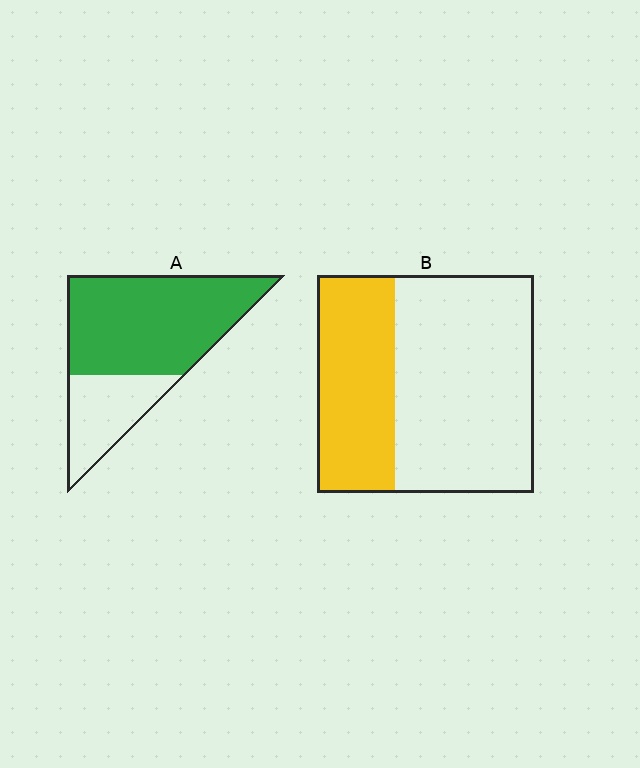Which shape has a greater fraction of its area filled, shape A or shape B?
Shape A.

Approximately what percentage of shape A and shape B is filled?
A is approximately 70% and B is approximately 35%.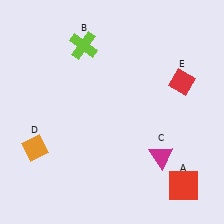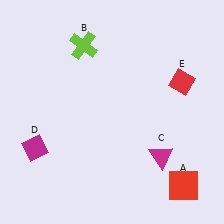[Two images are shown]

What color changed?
The diamond (D) changed from orange in Image 1 to magenta in Image 2.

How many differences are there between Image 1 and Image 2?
There is 1 difference between the two images.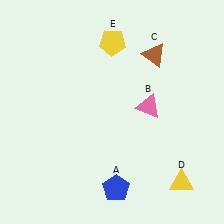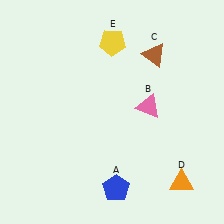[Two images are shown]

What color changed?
The triangle (D) changed from yellow in Image 1 to orange in Image 2.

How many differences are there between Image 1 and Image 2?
There is 1 difference between the two images.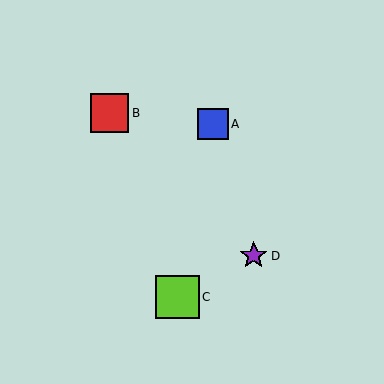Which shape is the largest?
The lime square (labeled C) is the largest.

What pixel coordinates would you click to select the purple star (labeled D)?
Click at (254, 256) to select the purple star D.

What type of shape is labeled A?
Shape A is a blue square.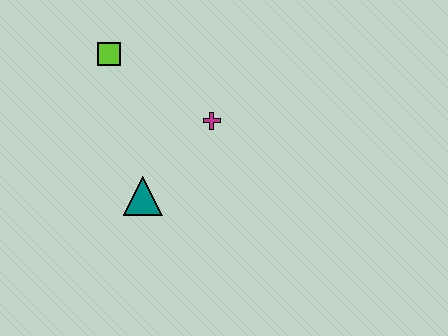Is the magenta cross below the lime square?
Yes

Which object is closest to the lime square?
The magenta cross is closest to the lime square.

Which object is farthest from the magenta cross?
The lime square is farthest from the magenta cross.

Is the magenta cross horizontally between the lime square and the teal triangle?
No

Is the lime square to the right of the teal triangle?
No